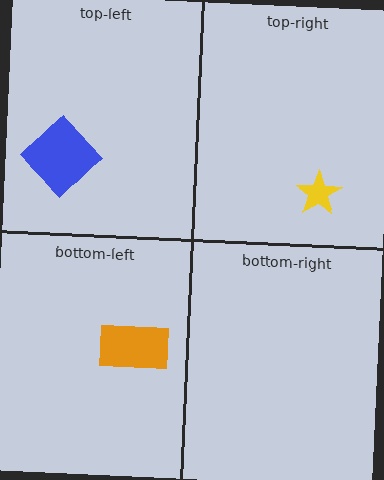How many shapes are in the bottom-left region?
1.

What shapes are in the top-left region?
The blue diamond.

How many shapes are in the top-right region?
1.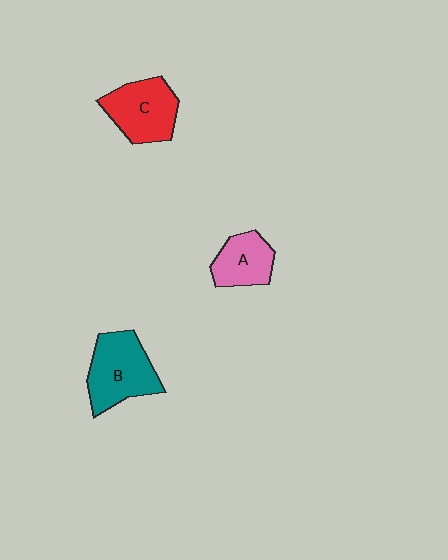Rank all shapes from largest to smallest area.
From largest to smallest: B (teal), C (red), A (pink).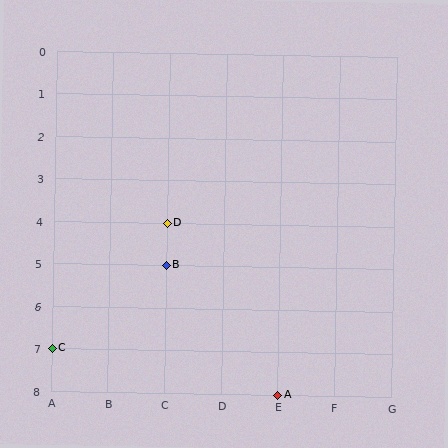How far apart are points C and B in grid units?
Points C and B are 2 columns and 2 rows apart (about 2.8 grid units diagonally).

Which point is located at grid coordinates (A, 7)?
Point C is at (A, 7).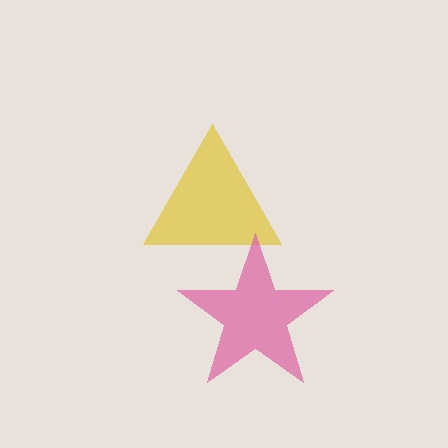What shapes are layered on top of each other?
The layered shapes are: a yellow triangle, a pink star.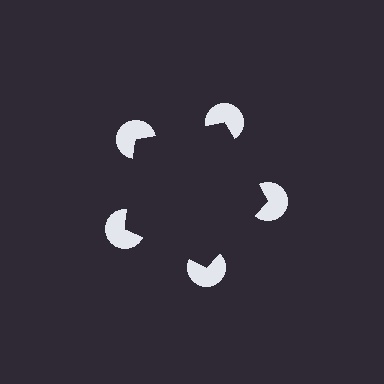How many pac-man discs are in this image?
There are 5 — one at each vertex of the illusory pentagon.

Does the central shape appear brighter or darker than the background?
It typically appears slightly darker than the background, even though no actual brightness change is drawn.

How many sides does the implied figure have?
5 sides.